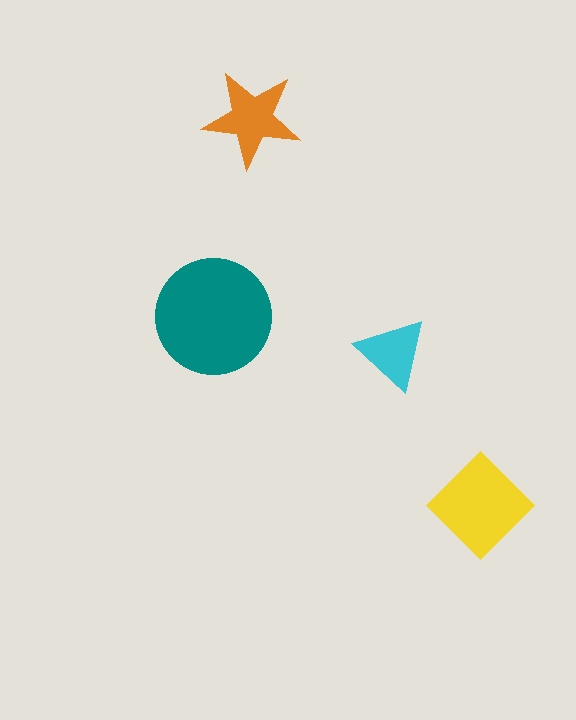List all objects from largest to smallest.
The teal circle, the yellow diamond, the orange star, the cyan triangle.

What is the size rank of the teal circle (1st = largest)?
1st.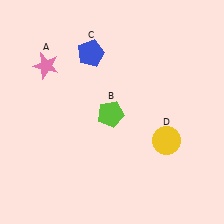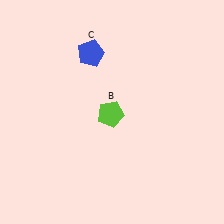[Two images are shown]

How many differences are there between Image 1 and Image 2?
There are 2 differences between the two images.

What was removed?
The pink star (A), the yellow circle (D) were removed in Image 2.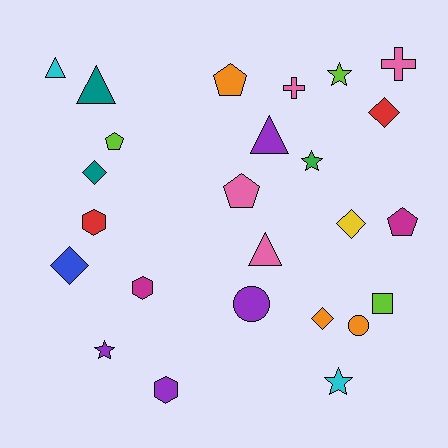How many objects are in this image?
There are 25 objects.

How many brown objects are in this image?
There are no brown objects.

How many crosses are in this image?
There are 2 crosses.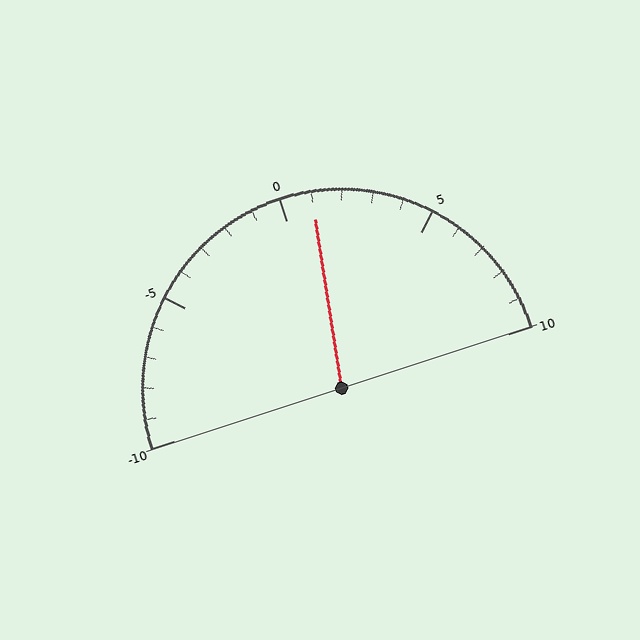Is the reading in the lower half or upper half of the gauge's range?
The reading is in the upper half of the range (-10 to 10).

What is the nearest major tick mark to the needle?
The nearest major tick mark is 0.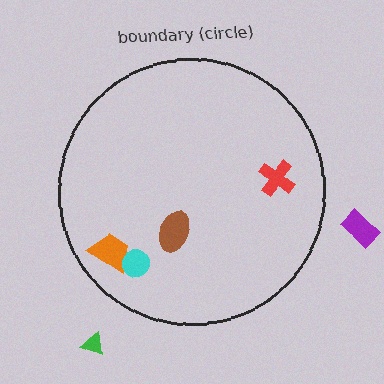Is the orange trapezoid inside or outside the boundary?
Inside.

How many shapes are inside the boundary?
4 inside, 2 outside.